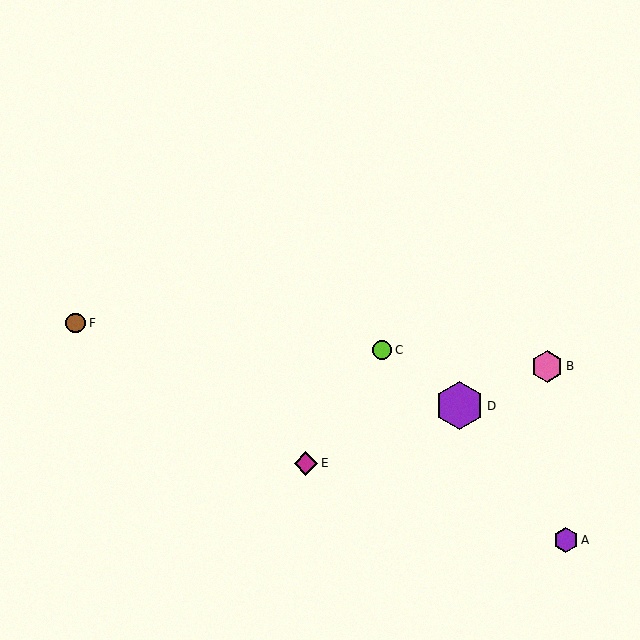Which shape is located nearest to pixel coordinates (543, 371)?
The pink hexagon (labeled B) at (547, 366) is nearest to that location.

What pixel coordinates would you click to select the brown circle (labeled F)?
Click at (76, 323) to select the brown circle F.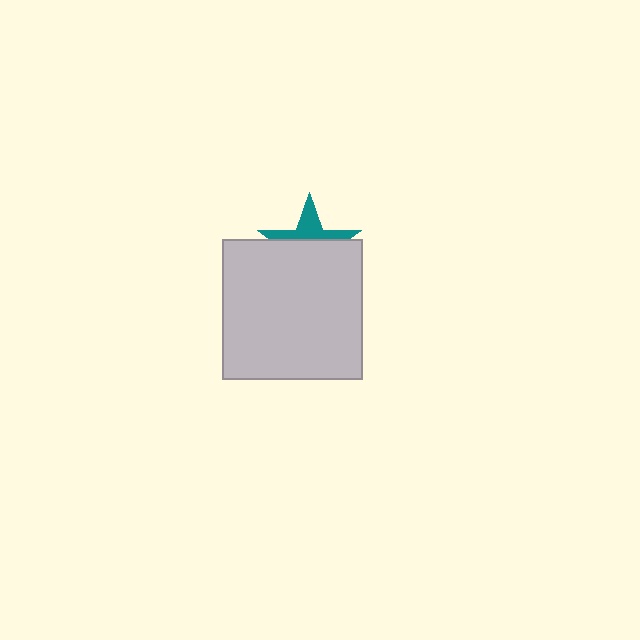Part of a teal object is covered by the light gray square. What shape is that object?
It is a star.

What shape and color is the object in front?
The object in front is a light gray square.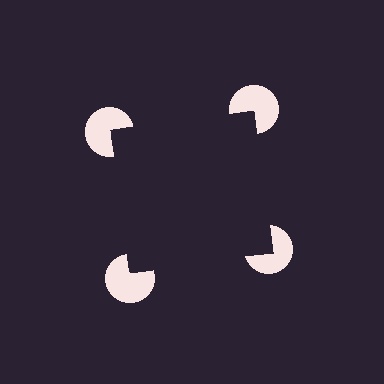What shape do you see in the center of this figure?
An illusory square — its edges are inferred from the aligned wedge cuts in the pac-man discs, not physically drawn.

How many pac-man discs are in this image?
There are 4 — one at each vertex of the illusory square.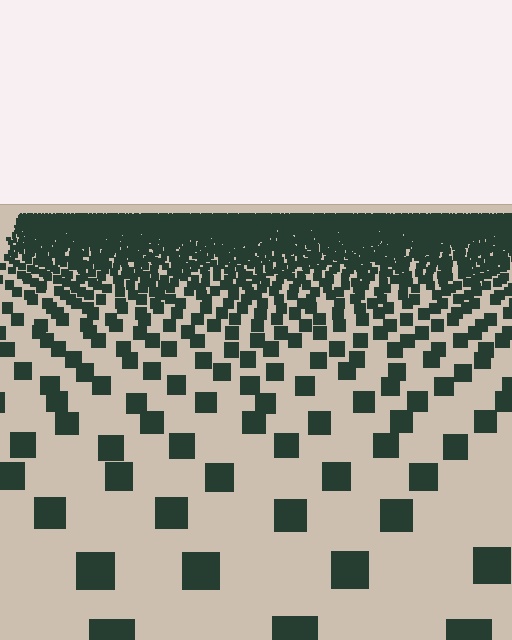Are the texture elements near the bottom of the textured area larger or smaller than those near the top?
Larger. Near the bottom, elements are closer to the viewer and appear at a bigger on-screen size.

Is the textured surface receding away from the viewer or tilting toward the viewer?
The surface is receding away from the viewer. Texture elements get smaller and denser toward the top.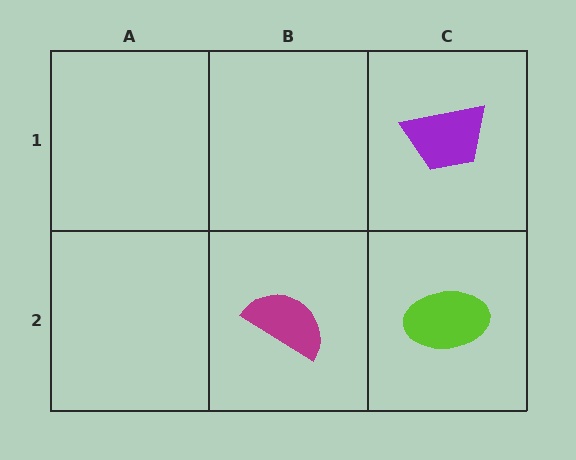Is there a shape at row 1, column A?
No, that cell is empty.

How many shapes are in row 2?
2 shapes.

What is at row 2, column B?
A magenta semicircle.